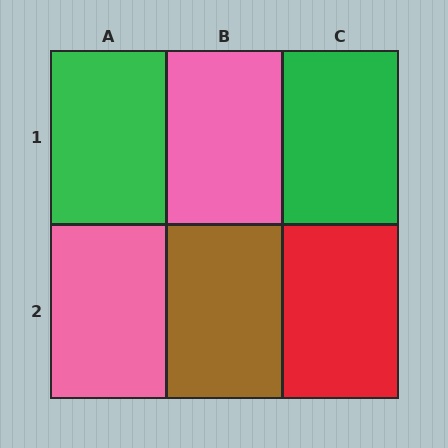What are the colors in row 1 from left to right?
Green, pink, green.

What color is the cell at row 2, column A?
Pink.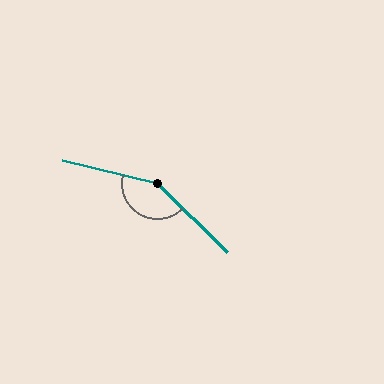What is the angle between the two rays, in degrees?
Approximately 149 degrees.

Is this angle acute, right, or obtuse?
It is obtuse.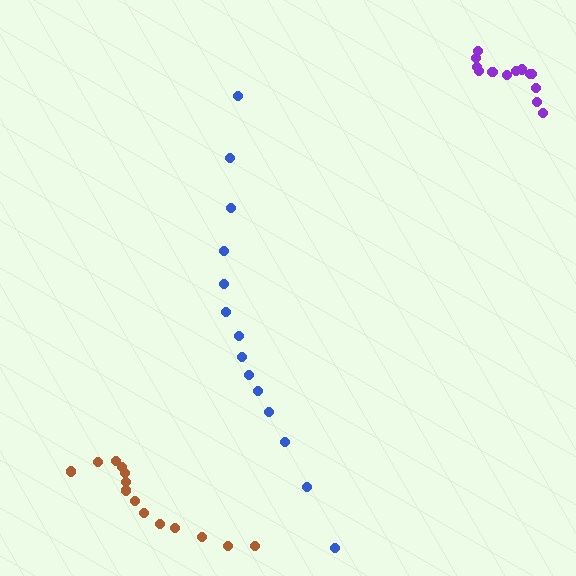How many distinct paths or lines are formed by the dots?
There are 3 distinct paths.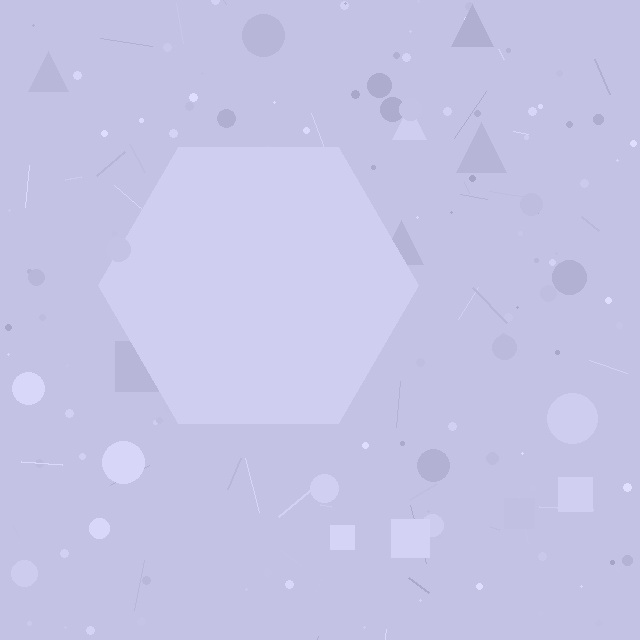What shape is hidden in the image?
A hexagon is hidden in the image.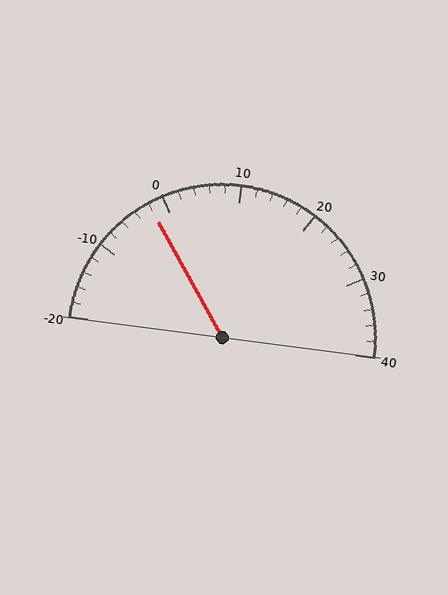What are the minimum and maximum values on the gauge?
The gauge ranges from -20 to 40.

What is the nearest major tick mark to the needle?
The nearest major tick mark is 0.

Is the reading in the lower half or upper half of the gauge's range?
The reading is in the lower half of the range (-20 to 40).